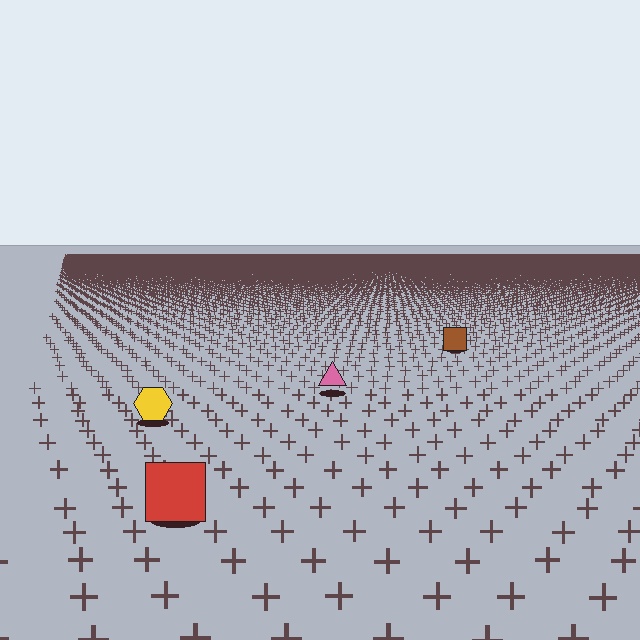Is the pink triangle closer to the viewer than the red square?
No. The red square is closer — you can tell from the texture gradient: the ground texture is coarser near it.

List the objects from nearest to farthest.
From nearest to farthest: the red square, the yellow hexagon, the pink triangle, the brown square.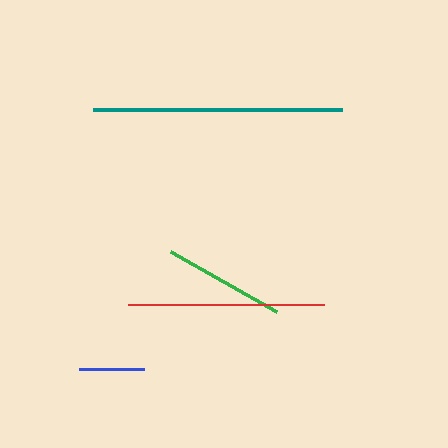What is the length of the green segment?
The green segment is approximately 122 pixels long.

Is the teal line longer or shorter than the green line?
The teal line is longer than the green line.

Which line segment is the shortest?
The blue line is the shortest at approximately 65 pixels.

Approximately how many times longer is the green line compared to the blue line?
The green line is approximately 1.9 times the length of the blue line.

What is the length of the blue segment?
The blue segment is approximately 65 pixels long.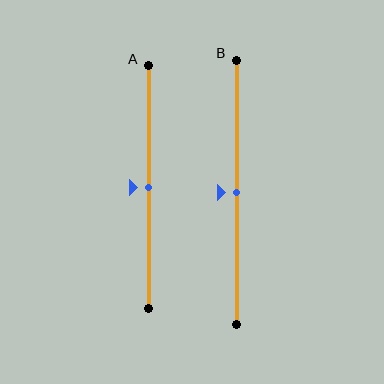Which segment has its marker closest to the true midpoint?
Segment A has its marker closest to the true midpoint.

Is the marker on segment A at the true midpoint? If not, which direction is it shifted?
Yes, the marker on segment A is at the true midpoint.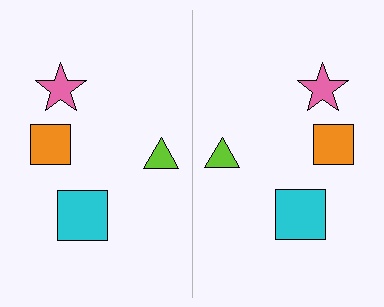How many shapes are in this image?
There are 8 shapes in this image.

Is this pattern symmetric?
Yes, this pattern has bilateral (reflection) symmetry.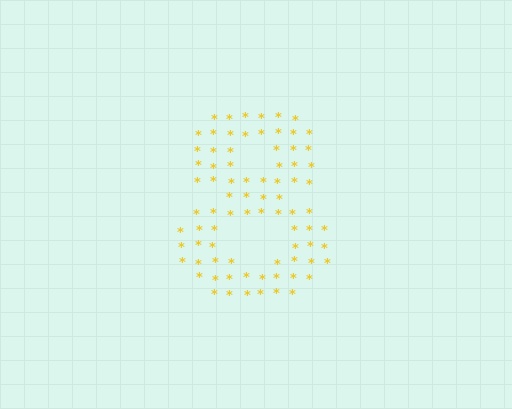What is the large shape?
The large shape is the digit 8.